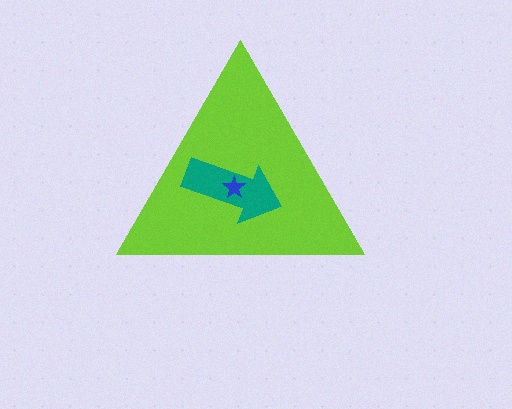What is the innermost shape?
The blue star.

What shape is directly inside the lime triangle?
The teal arrow.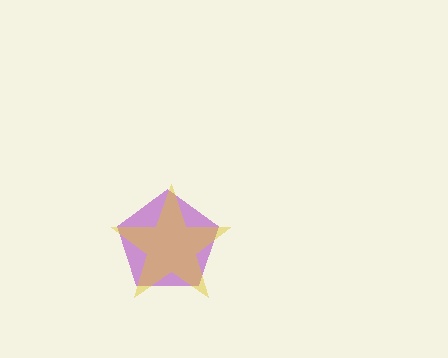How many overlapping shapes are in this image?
There are 2 overlapping shapes in the image.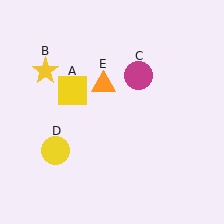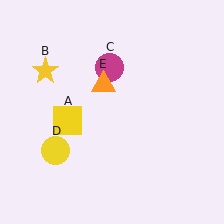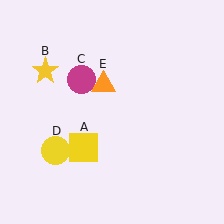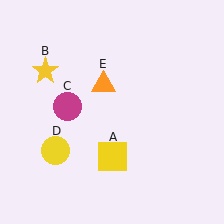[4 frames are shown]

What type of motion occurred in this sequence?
The yellow square (object A), magenta circle (object C) rotated counterclockwise around the center of the scene.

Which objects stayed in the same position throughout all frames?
Yellow star (object B) and yellow circle (object D) and orange triangle (object E) remained stationary.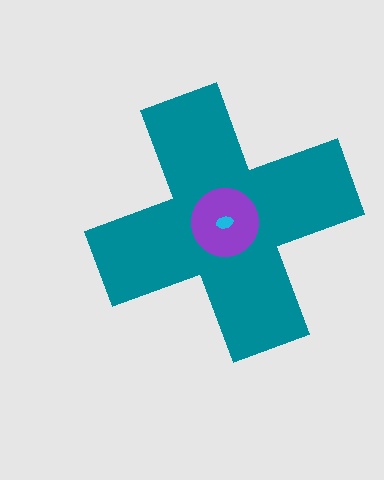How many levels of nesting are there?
3.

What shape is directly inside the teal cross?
The purple circle.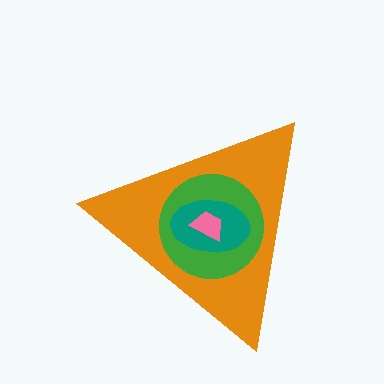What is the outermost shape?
The orange triangle.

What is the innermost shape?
The pink trapezoid.